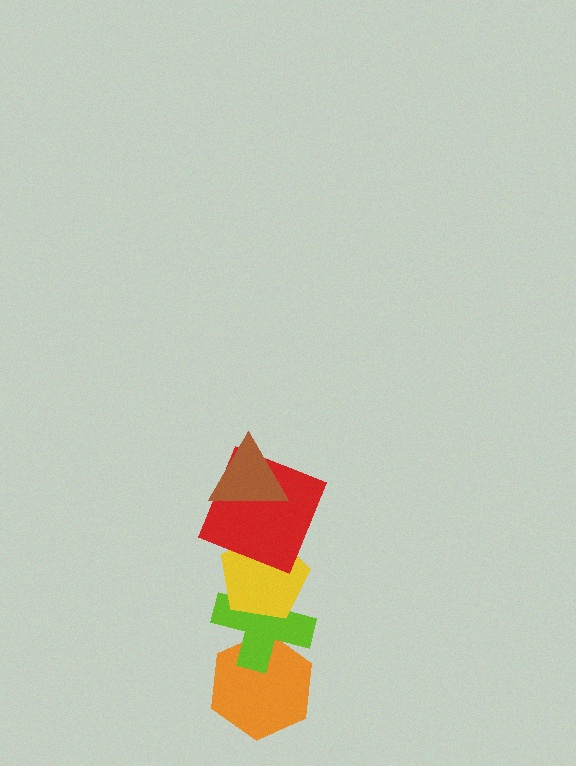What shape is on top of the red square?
The brown triangle is on top of the red square.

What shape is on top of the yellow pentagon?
The red square is on top of the yellow pentagon.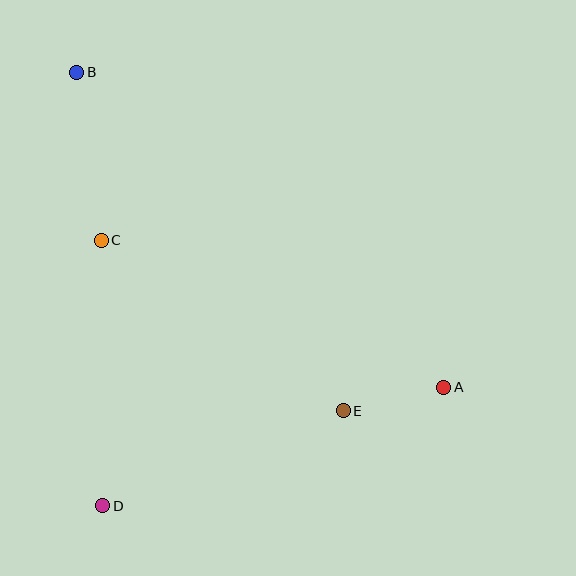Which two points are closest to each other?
Points A and E are closest to each other.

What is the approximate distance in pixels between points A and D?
The distance between A and D is approximately 361 pixels.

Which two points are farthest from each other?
Points A and B are farthest from each other.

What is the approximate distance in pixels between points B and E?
The distance between B and E is approximately 430 pixels.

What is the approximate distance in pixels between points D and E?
The distance between D and E is approximately 258 pixels.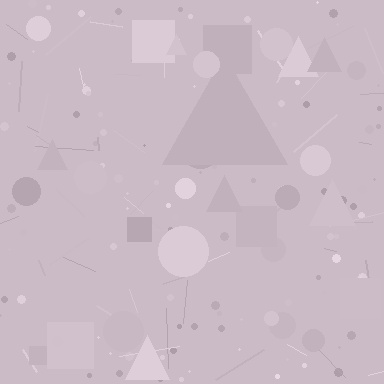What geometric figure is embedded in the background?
A triangle is embedded in the background.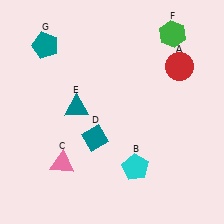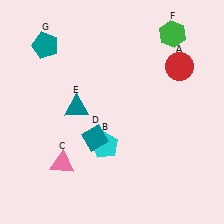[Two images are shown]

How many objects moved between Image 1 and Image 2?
1 object moved between the two images.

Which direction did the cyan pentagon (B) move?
The cyan pentagon (B) moved left.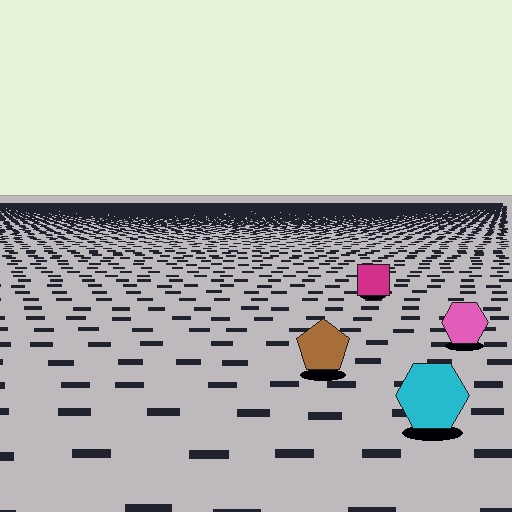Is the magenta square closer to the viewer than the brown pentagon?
No. The brown pentagon is closer — you can tell from the texture gradient: the ground texture is coarser near it.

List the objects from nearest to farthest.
From nearest to farthest: the cyan hexagon, the brown pentagon, the pink hexagon, the magenta square.